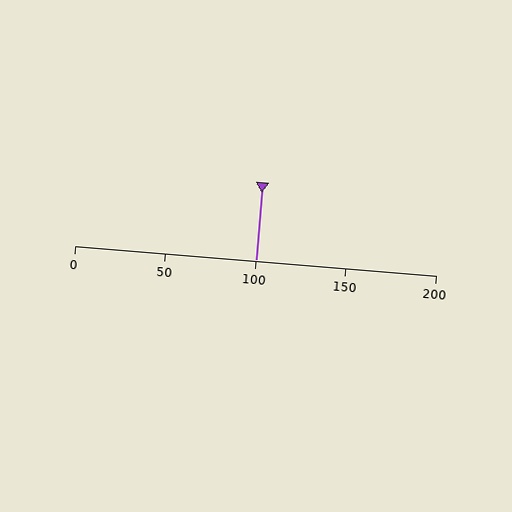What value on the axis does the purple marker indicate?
The marker indicates approximately 100.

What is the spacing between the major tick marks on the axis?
The major ticks are spaced 50 apart.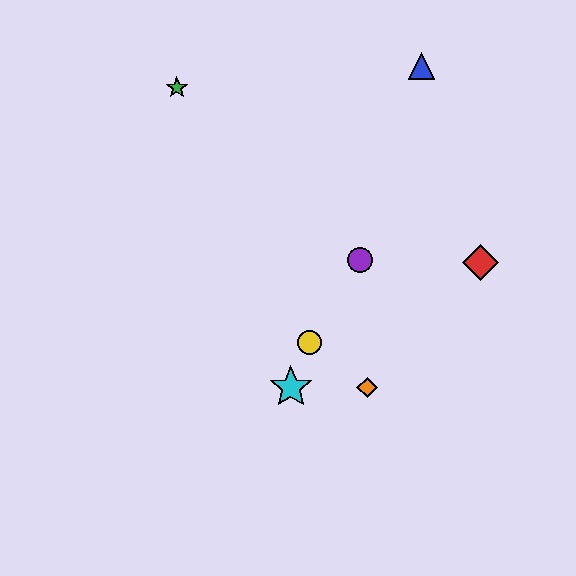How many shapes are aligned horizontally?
2 shapes (the orange diamond, the cyan star) are aligned horizontally.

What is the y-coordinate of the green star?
The green star is at y≈88.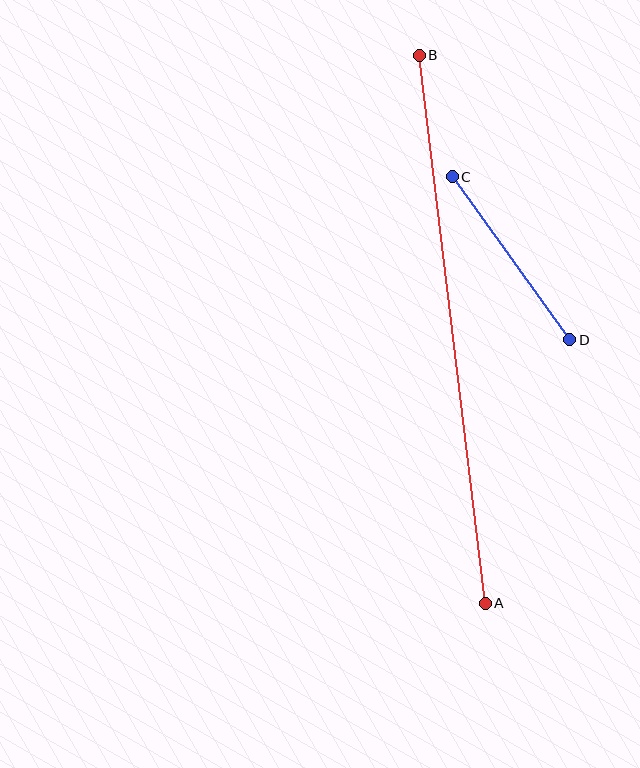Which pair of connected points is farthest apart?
Points A and B are farthest apart.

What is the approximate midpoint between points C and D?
The midpoint is at approximately (511, 258) pixels.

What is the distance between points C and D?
The distance is approximately 201 pixels.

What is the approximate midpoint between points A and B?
The midpoint is at approximately (452, 329) pixels.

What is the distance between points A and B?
The distance is approximately 552 pixels.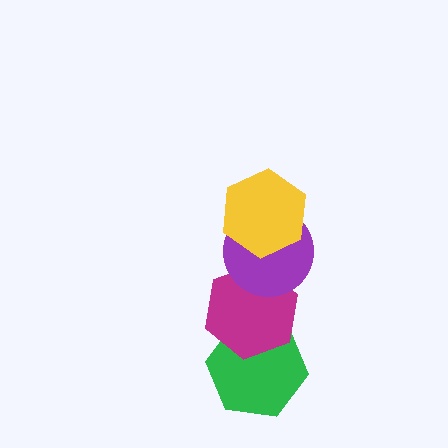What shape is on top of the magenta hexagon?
The purple circle is on top of the magenta hexagon.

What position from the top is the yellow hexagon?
The yellow hexagon is 1st from the top.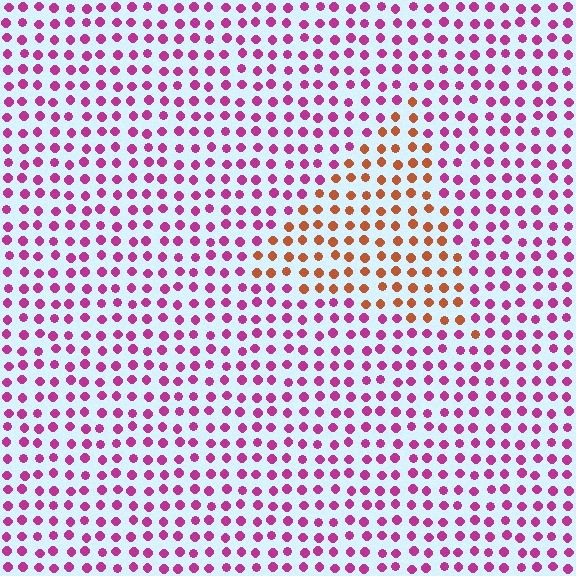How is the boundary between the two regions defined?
The boundary is defined purely by a slight shift in hue (about 60 degrees). Spacing, size, and orientation are identical on both sides.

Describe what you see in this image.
The image is filled with small magenta elements in a uniform arrangement. A triangle-shaped region is visible where the elements are tinted to a slightly different hue, forming a subtle color boundary.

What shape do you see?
I see a triangle.